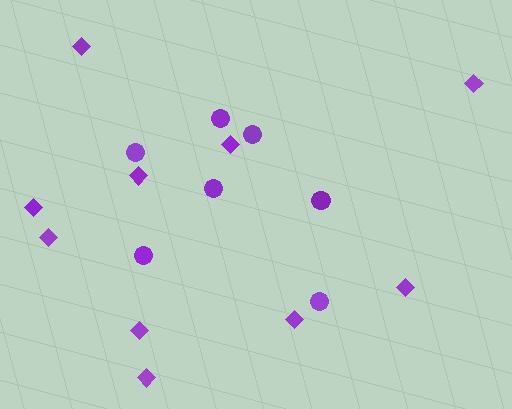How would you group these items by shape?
There are 2 groups: one group of diamonds (10) and one group of circles (7).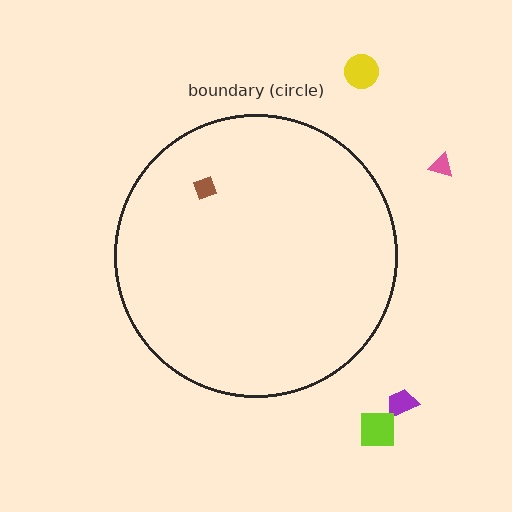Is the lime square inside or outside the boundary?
Outside.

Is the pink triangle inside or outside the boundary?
Outside.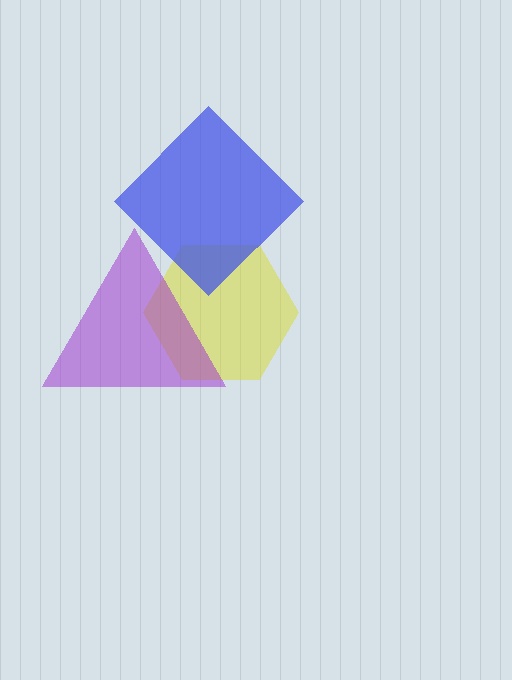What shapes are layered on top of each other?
The layered shapes are: a yellow hexagon, a purple triangle, a blue diamond.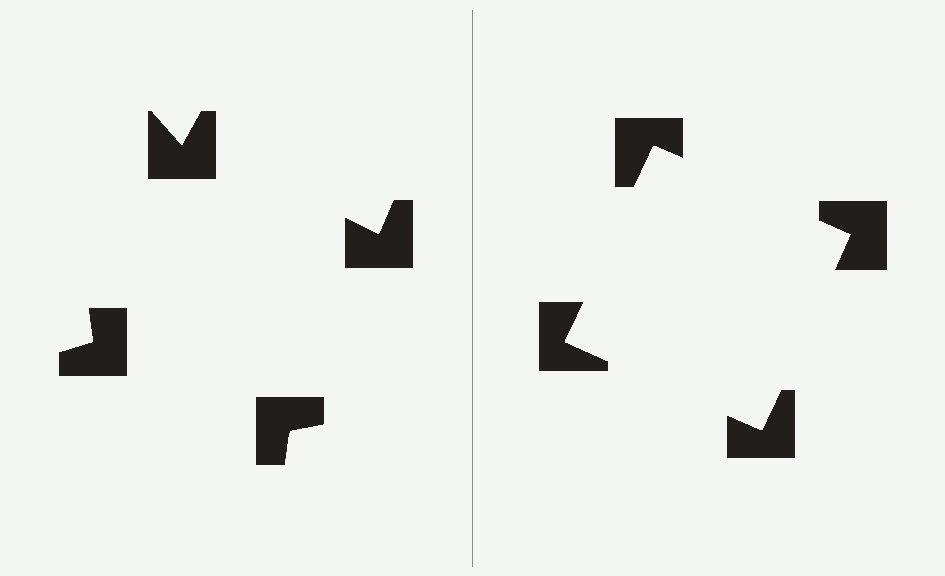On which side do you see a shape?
An illusory square appears on the right side. On the left side the wedge cuts are rotated, so no coherent shape forms.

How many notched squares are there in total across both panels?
8 — 4 on each side.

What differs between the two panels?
The notched squares are positioned identically on both sides; only the wedge orientations differ. On the right they align to a square; on the left they are misaligned.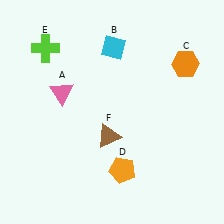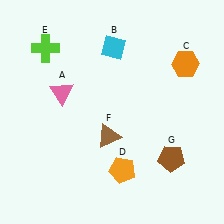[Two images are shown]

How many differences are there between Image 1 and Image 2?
There is 1 difference between the two images.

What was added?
A brown pentagon (G) was added in Image 2.